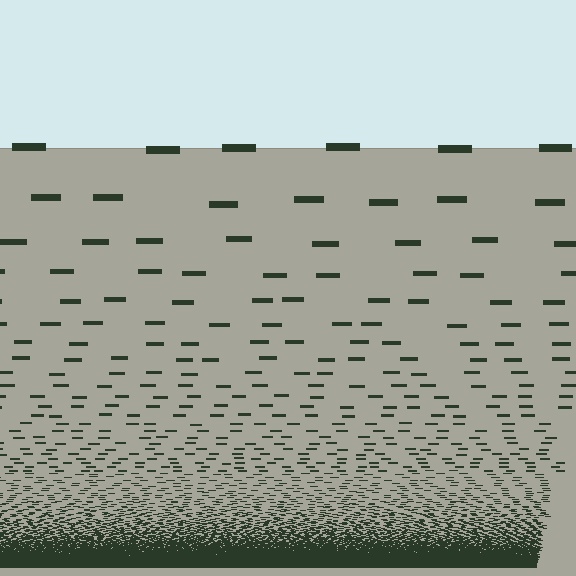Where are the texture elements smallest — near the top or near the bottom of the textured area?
Near the bottom.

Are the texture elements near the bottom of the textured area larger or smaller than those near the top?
Smaller. The gradient is inverted — elements near the bottom are smaller and denser.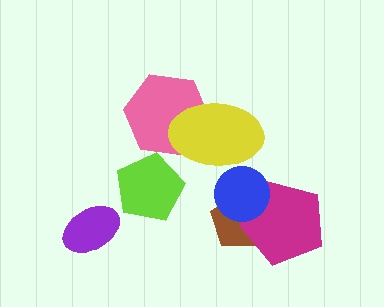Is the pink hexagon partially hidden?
Yes, it is partially covered by another shape.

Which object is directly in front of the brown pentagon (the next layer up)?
The magenta pentagon is directly in front of the brown pentagon.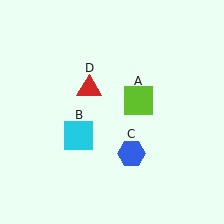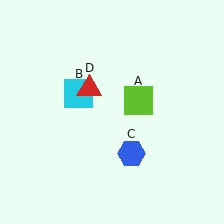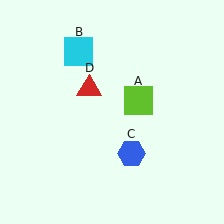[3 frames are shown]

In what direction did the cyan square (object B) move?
The cyan square (object B) moved up.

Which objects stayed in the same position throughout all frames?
Lime square (object A) and blue hexagon (object C) and red triangle (object D) remained stationary.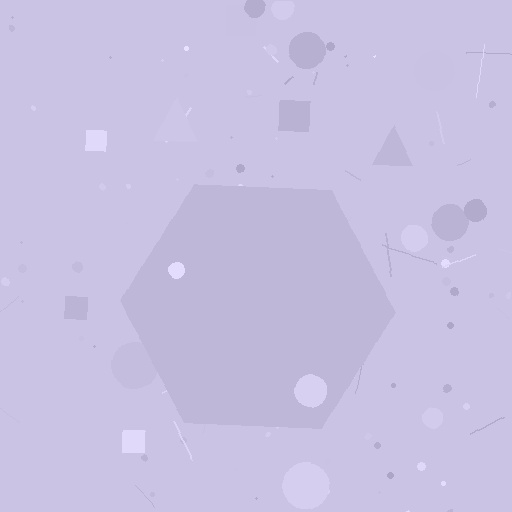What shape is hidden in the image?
A hexagon is hidden in the image.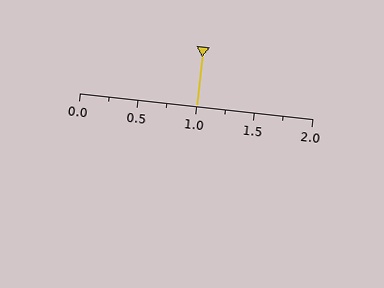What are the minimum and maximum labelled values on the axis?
The axis runs from 0.0 to 2.0.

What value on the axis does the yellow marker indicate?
The marker indicates approximately 1.